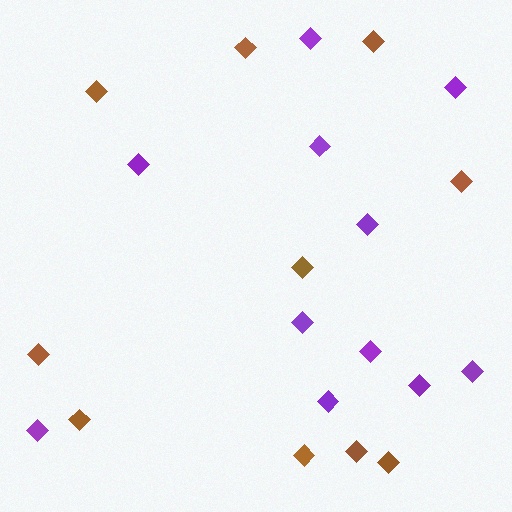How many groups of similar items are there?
There are 2 groups: one group of purple diamonds (11) and one group of brown diamonds (10).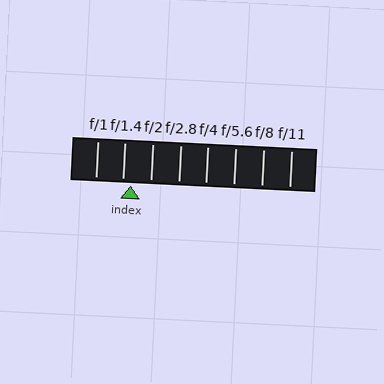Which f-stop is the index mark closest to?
The index mark is closest to f/1.4.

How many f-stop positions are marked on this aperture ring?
There are 8 f-stop positions marked.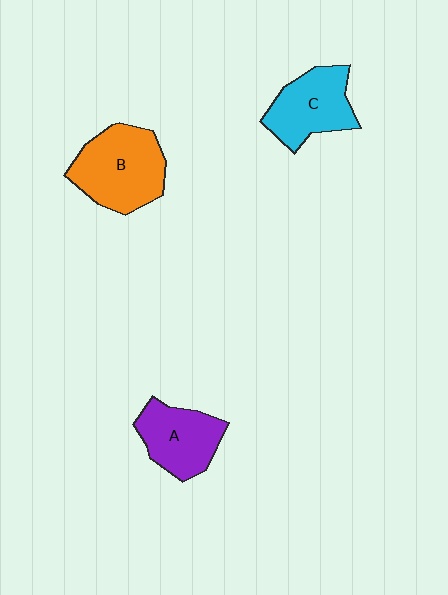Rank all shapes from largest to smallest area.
From largest to smallest: B (orange), C (cyan), A (purple).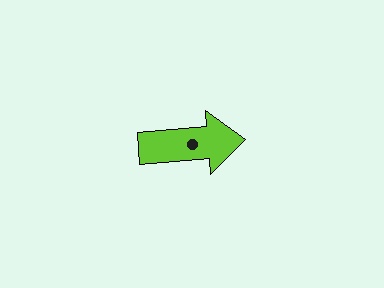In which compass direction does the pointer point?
East.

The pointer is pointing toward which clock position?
Roughly 3 o'clock.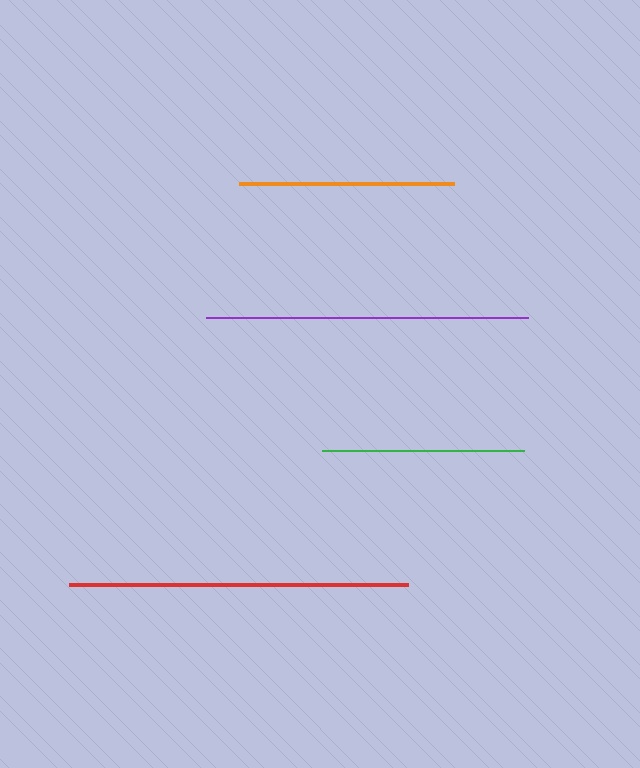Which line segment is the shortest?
The green line is the shortest at approximately 203 pixels.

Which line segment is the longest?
The red line is the longest at approximately 338 pixels.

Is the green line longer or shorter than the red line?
The red line is longer than the green line.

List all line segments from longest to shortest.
From longest to shortest: red, purple, orange, green.